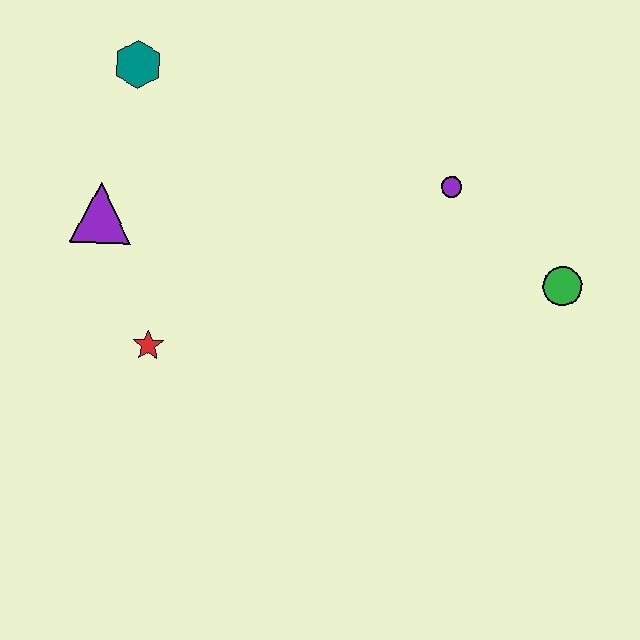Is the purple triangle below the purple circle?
Yes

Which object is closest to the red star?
The purple triangle is closest to the red star.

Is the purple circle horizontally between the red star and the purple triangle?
No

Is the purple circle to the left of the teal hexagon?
No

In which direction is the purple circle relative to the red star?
The purple circle is to the right of the red star.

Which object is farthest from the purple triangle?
The green circle is farthest from the purple triangle.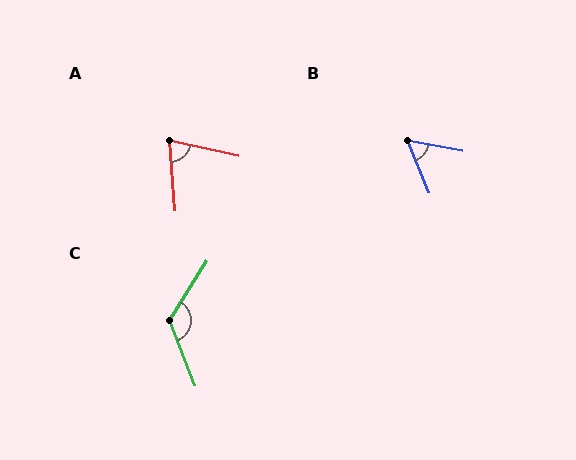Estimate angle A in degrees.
Approximately 73 degrees.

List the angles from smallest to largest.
B (56°), A (73°), C (127°).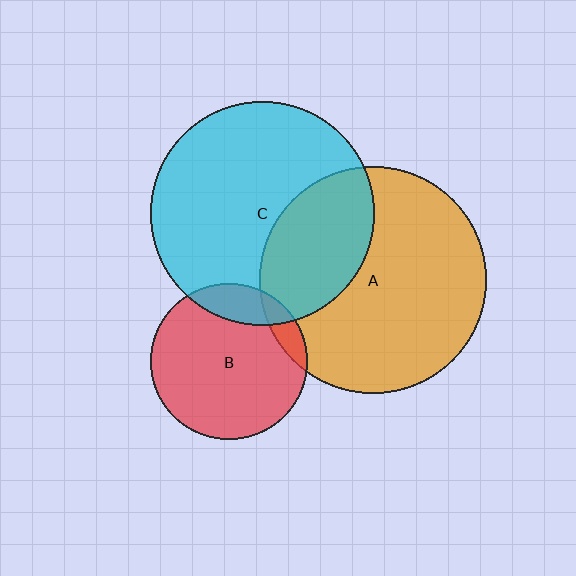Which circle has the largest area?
Circle A (orange).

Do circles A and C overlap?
Yes.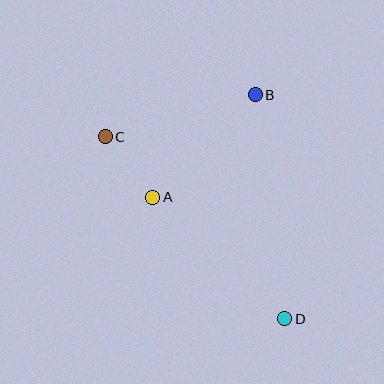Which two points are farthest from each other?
Points C and D are farthest from each other.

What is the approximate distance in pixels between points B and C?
The distance between B and C is approximately 156 pixels.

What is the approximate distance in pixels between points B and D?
The distance between B and D is approximately 226 pixels.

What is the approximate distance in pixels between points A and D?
The distance between A and D is approximately 179 pixels.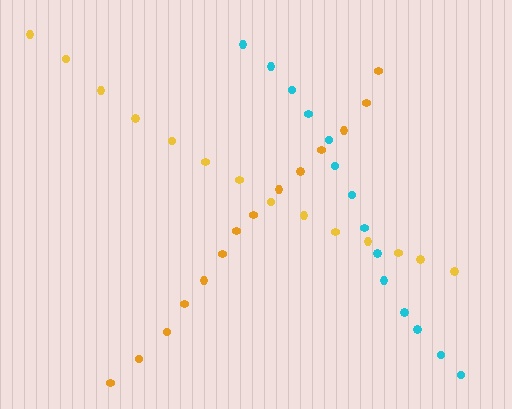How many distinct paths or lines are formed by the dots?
There are 3 distinct paths.